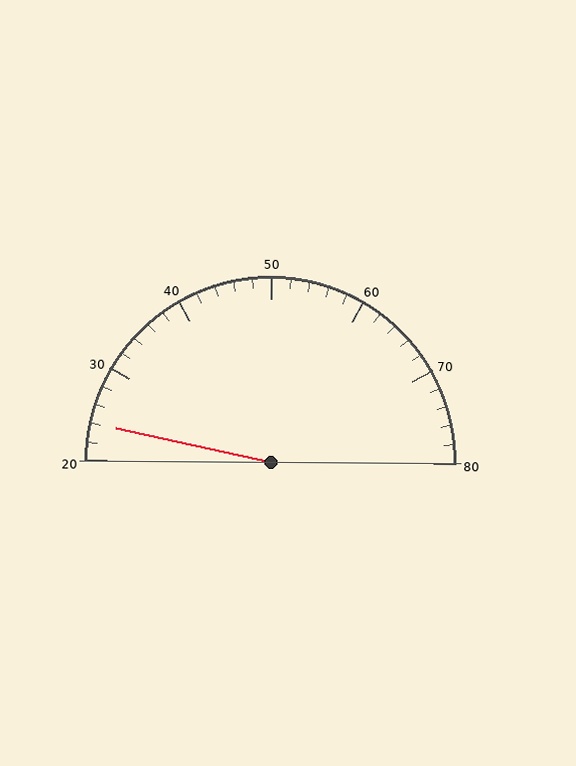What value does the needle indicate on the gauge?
The needle indicates approximately 24.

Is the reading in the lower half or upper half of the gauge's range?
The reading is in the lower half of the range (20 to 80).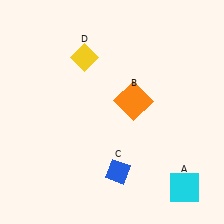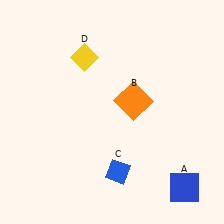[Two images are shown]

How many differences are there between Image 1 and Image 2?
There is 1 difference between the two images.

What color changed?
The square (A) changed from cyan in Image 1 to blue in Image 2.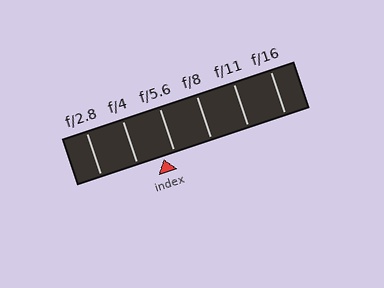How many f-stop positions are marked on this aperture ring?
There are 6 f-stop positions marked.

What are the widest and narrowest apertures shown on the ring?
The widest aperture shown is f/2.8 and the narrowest is f/16.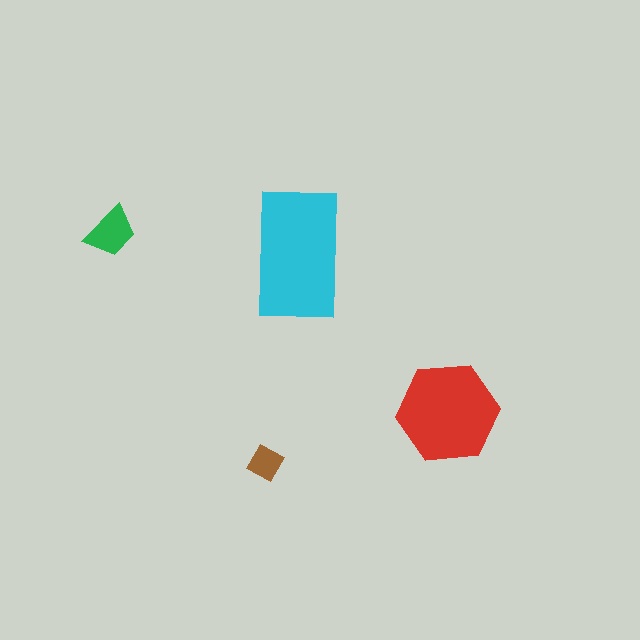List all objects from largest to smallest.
The cyan rectangle, the red hexagon, the green trapezoid, the brown square.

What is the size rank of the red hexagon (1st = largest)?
2nd.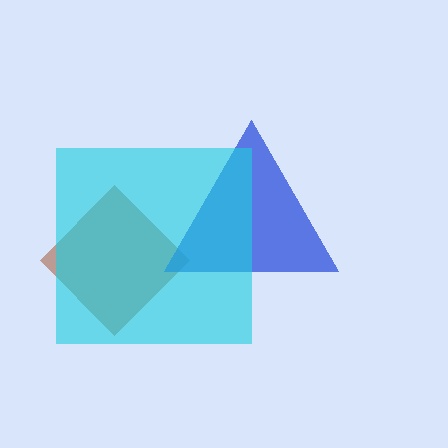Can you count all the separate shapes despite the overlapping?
Yes, there are 3 separate shapes.